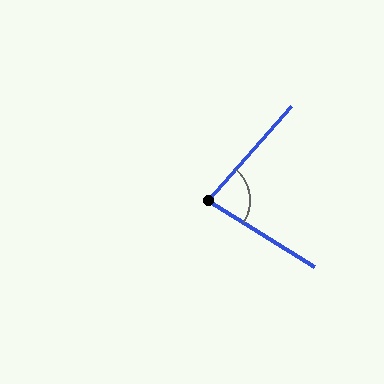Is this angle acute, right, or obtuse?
It is acute.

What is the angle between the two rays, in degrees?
Approximately 81 degrees.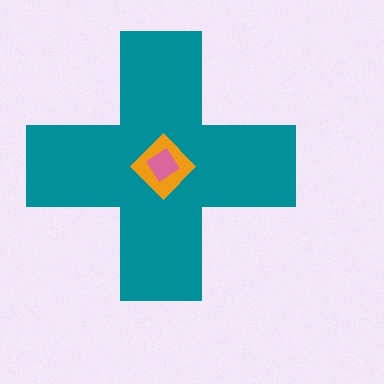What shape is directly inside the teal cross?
The orange diamond.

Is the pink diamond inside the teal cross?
Yes.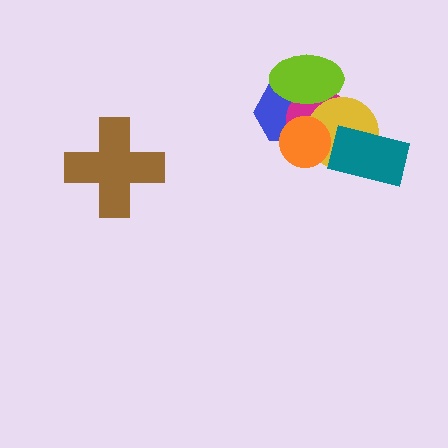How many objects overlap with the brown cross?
0 objects overlap with the brown cross.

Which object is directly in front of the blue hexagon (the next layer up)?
The magenta circle is directly in front of the blue hexagon.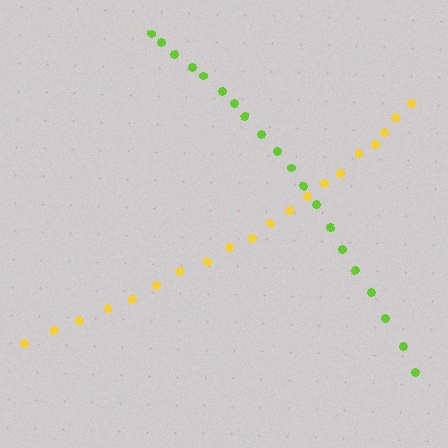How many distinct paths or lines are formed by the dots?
There are 2 distinct paths.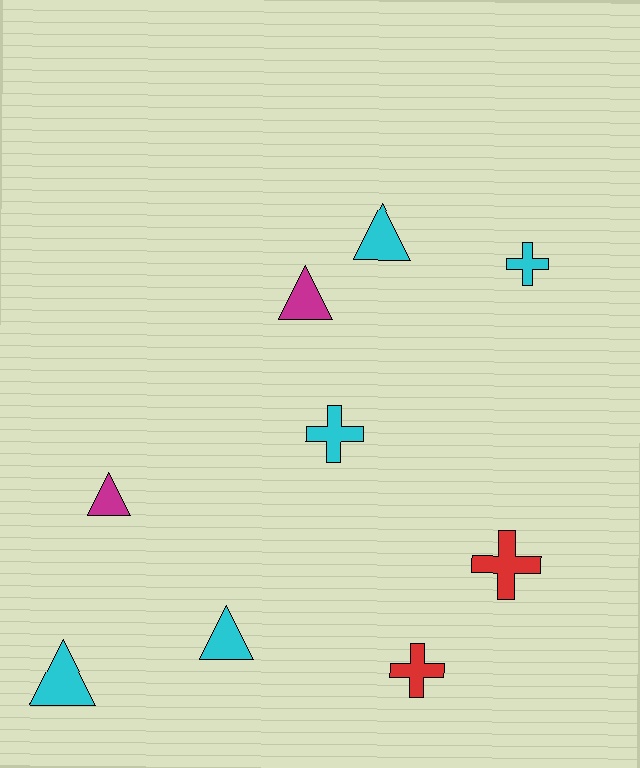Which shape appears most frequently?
Triangle, with 5 objects.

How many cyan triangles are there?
There are 3 cyan triangles.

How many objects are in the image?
There are 9 objects.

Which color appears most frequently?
Cyan, with 5 objects.